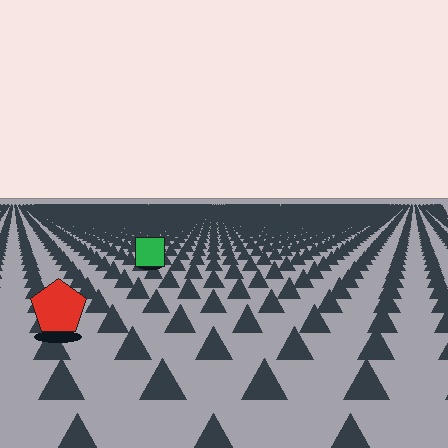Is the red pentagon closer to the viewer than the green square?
Yes. The red pentagon is closer — you can tell from the texture gradient: the ground texture is coarser near it.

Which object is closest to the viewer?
The red pentagon is closest. The texture marks near it are larger and more spread out.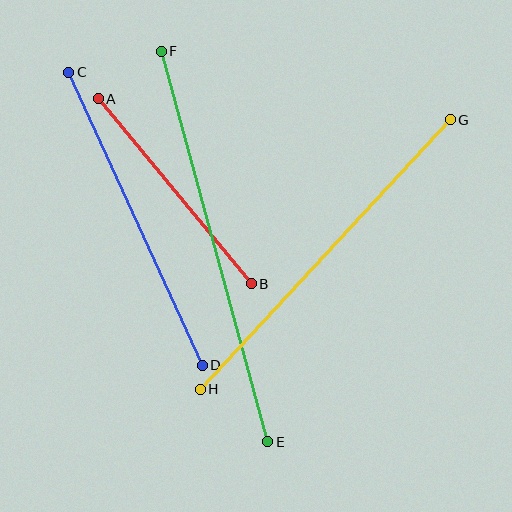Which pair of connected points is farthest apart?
Points E and F are farthest apart.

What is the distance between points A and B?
The distance is approximately 240 pixels.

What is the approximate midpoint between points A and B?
The midpoint is at approximately (175, 191) pixels.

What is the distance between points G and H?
The distance is approximately 368 pixels.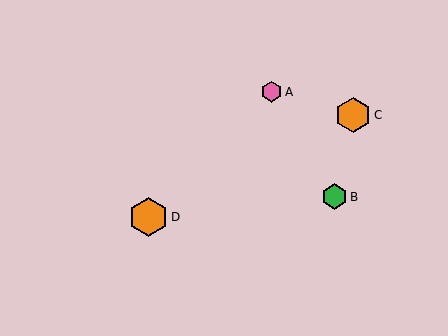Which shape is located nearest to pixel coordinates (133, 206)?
The orange hexagon (labeled D) at (148, 217) is nearest to that location.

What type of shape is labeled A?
Shape A is a pink hexagon.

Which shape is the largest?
The orange hexagon (labeled D) is the largest.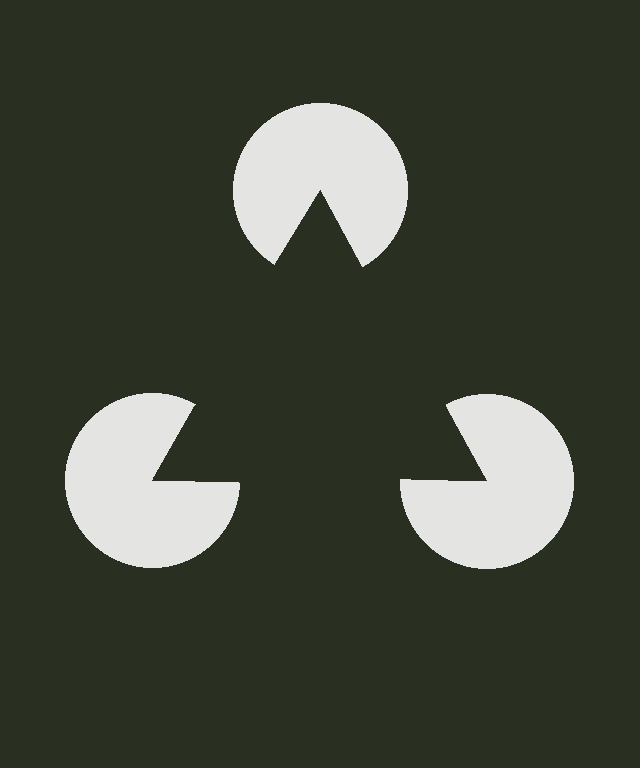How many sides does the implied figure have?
3 sides.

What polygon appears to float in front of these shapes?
An illusory triangle — its edges are inferred from the aligned wedge cuts in the pac-man discs, not physically drawn.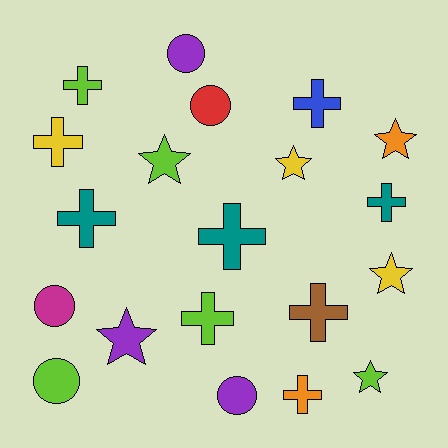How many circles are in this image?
There are 5 circles.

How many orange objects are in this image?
There are 2 orange objects.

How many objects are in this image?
There are 20 objects.